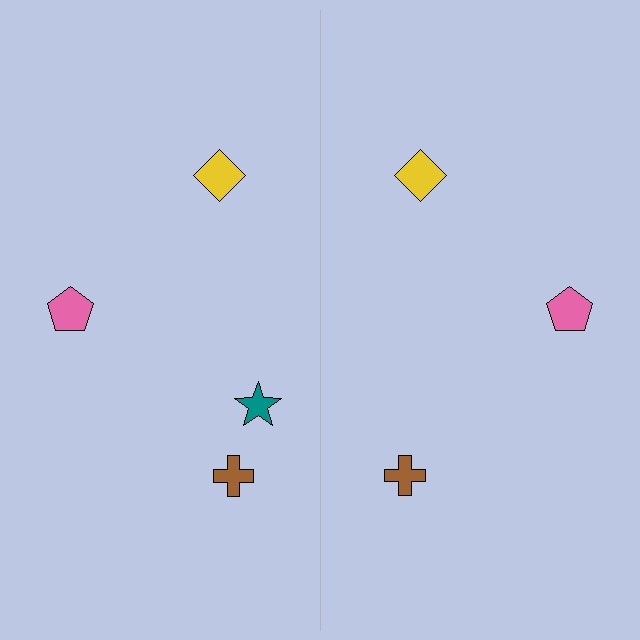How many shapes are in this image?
There are 7 shapes in this image.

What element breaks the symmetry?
A teal star is missing from the right side.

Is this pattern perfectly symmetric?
No, the pattern is not perfectly symmetric. A teal star is missing from the right side.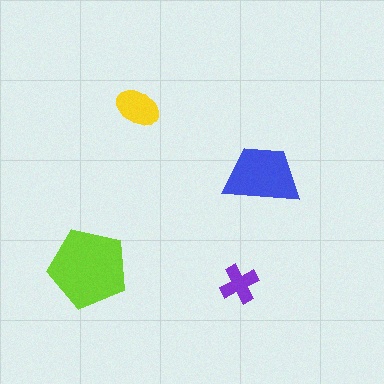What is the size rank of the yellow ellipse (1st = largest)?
3rd.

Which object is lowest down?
The purple cross is bottommost.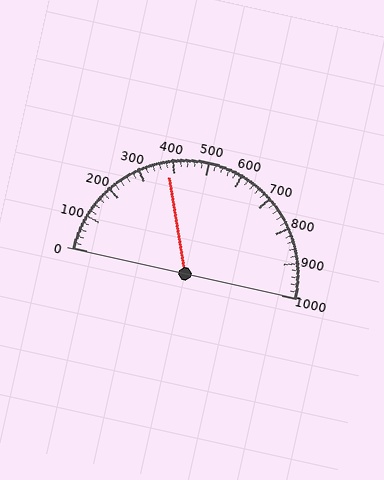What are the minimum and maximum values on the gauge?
The gauge ranges from 0 to 1000.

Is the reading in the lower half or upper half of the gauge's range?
The reading is in the lower half of the range (0 to 1000).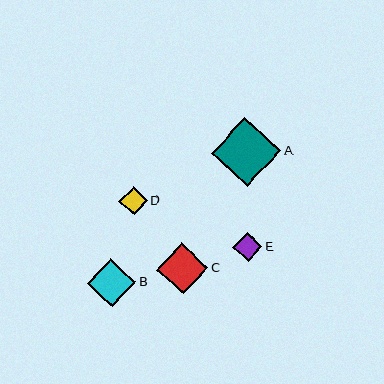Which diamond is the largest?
Diamond A is the largest with a size of approximately 70 pixels.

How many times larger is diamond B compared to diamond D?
Diamond B is approximately 1.7 times the size of diamond D.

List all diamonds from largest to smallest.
From largest to smallest: A, C, B, E, D.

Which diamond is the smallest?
Diamond D is the smallest with a size of approximately 28 pixels.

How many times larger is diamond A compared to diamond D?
Diamond A is approximately 2.5 times the size of diamond D.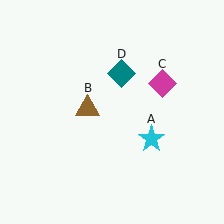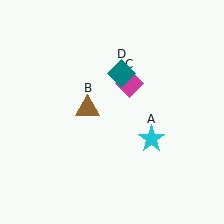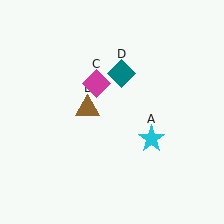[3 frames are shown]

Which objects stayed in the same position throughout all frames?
Cyan star (object A) and brown triangle (object B) and teal diamond (object D) remained stationary.